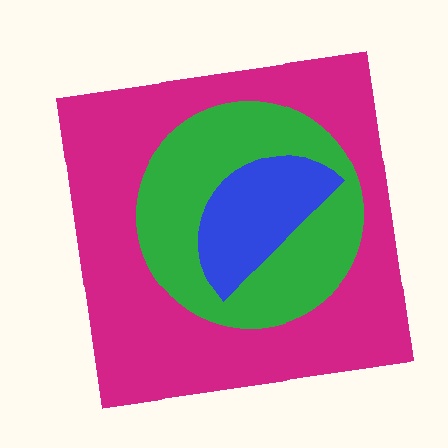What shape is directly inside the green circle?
The blue semicircle.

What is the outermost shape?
The magenta square.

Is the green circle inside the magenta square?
Yes.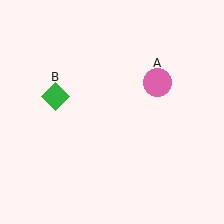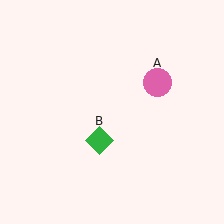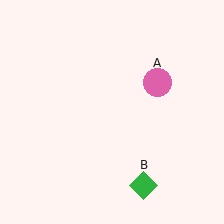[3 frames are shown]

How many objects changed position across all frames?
1 object changed position: green diamond (object B).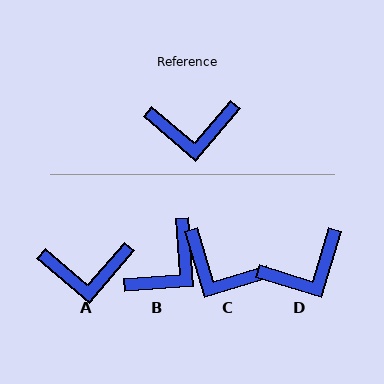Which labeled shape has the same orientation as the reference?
A.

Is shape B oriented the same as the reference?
No, it is off by about 45 degrees.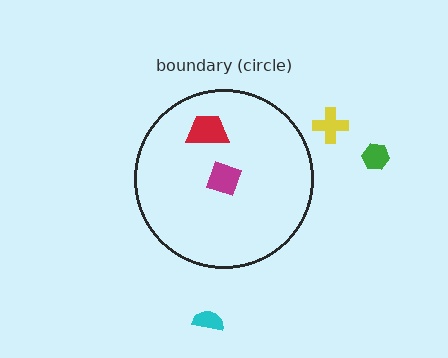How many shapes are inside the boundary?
2 inside, 3 outside.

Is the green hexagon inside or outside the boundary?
Outside.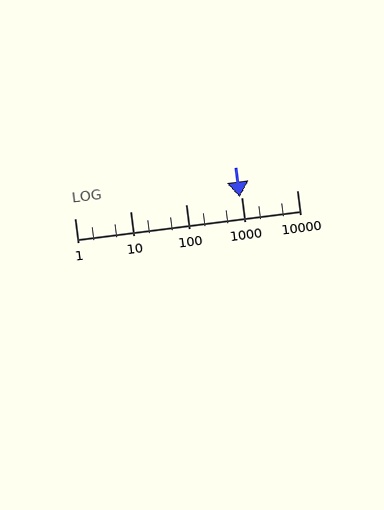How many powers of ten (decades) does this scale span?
The scale spans 4 decades, from 1 to 10000.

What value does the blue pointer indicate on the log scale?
The pointer indicates approximately 940.